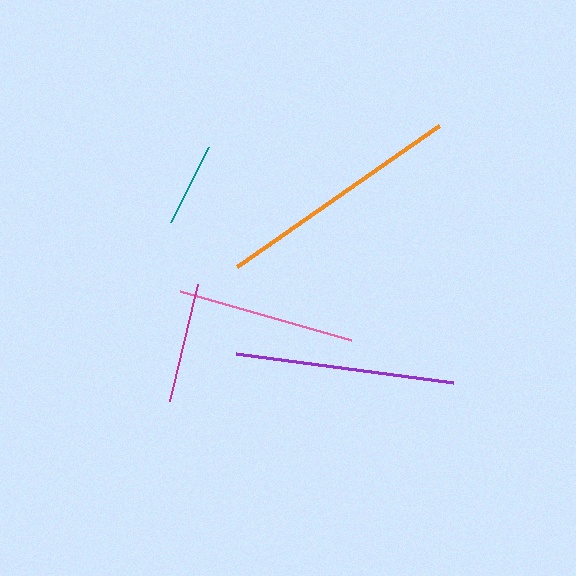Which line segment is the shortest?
The teal line is the shortest at approximately 85 pixels.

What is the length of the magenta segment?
The magenta segment is approximately 120 pixels long.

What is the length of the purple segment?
The purple segment is approximately 219 pixels long.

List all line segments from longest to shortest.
From longest to shortest: orange, purple, pink, magenta, teal.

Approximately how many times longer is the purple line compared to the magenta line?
The purple line is approximately 1.8 times the length of the magenta line.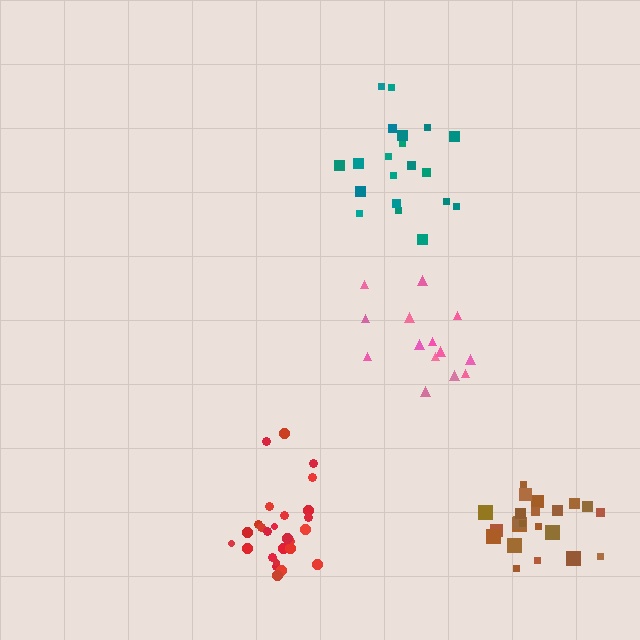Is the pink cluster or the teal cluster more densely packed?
Teal.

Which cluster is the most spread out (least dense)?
Pink.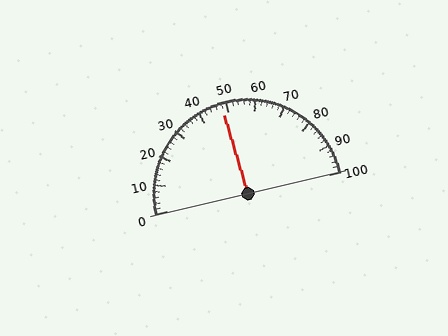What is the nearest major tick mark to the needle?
The nearest major tick mark is 50.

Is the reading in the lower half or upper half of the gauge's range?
The reading is in the lower half of the range (0 to 100).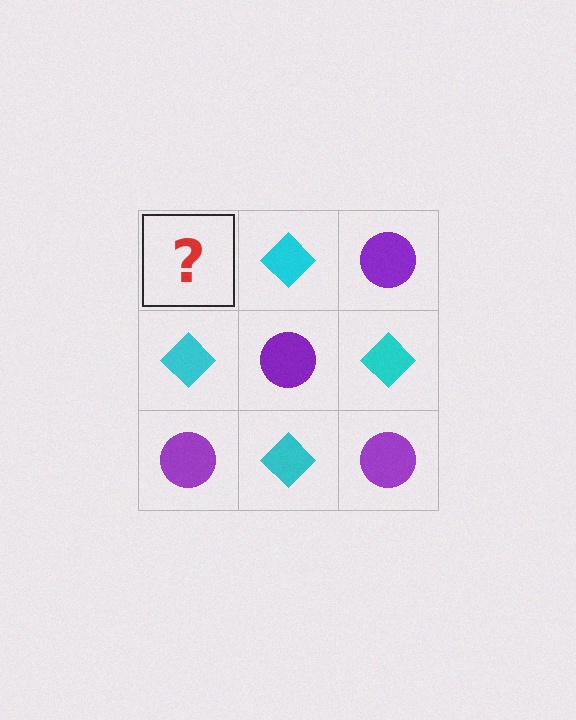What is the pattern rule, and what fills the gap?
The rule is that it alternates purple circle and cyan diamond in a checkerboard pattern. The gap should be filled with a purple circle.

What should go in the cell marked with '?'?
The missing cell should contain a purple circle.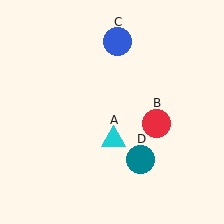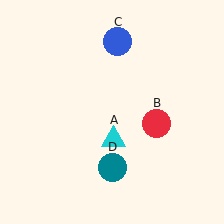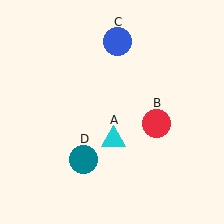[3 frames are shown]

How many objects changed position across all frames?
1 object changed position: teal circle (object D).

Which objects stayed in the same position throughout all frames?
Cyan triangle (object A) and red circle (object B) and blue circle (object C) remained stationary.